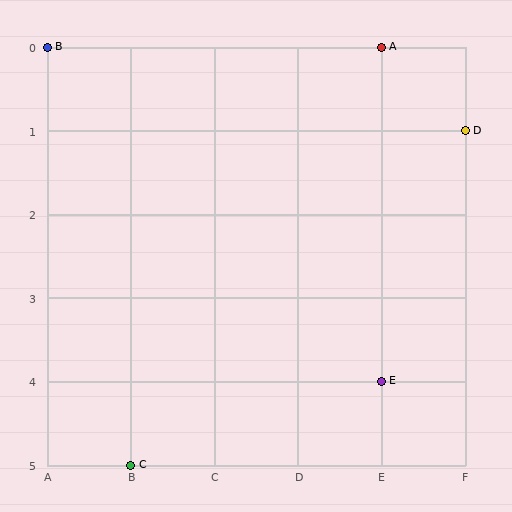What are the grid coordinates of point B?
Point B is at grid coordinates (A, 0).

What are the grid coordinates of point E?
Point E is at grid coordinates (E, 4).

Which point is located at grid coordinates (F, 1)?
Point D is at (F, 1).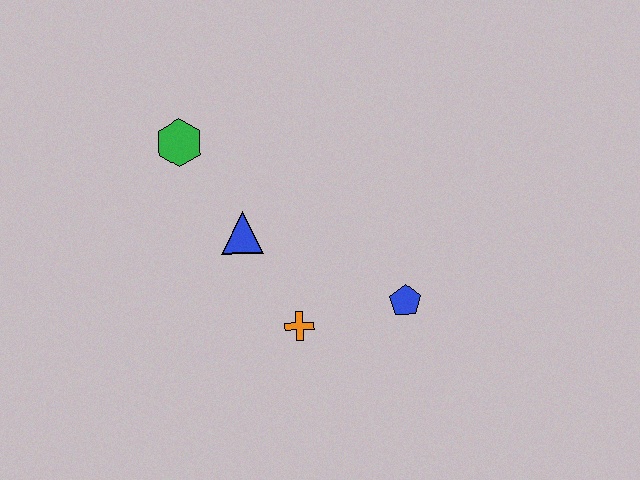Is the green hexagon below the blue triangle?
No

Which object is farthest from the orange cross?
The green hexagon is farthest from the orange cross.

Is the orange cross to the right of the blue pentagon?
No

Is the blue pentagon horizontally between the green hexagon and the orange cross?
No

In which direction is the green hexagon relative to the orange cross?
The green hexagon is above the orange cross.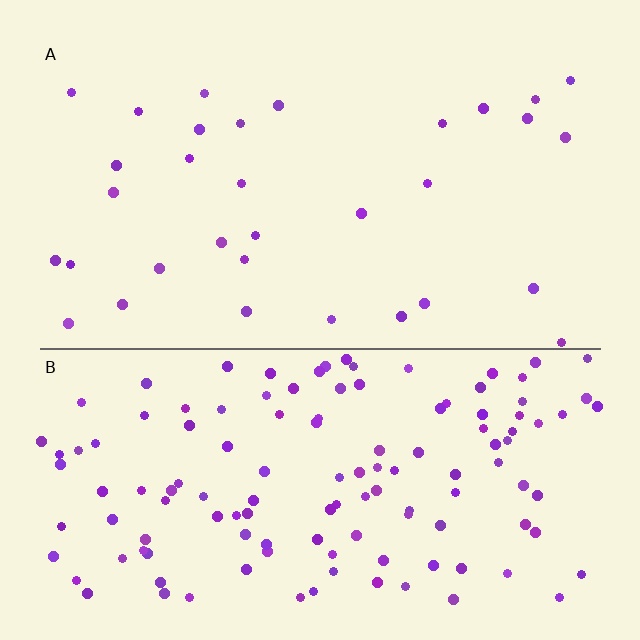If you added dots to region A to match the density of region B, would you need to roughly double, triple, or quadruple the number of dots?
Approximately quadruple.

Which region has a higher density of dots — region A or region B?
B (the bottom).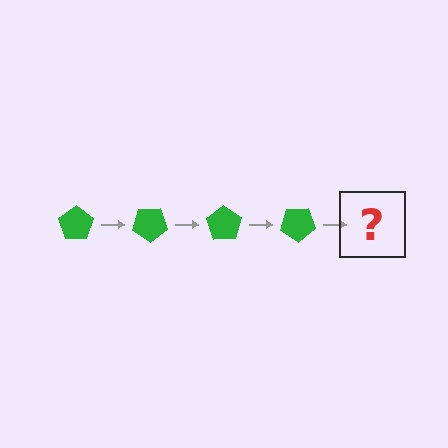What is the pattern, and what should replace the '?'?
The pattern is that the pentagon rotates 35 degrees each step. The '?' should be a green pentagon rotated 140 degrees.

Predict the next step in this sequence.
The next step is a green pentagon rotated 140 degrees.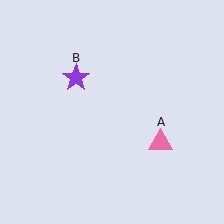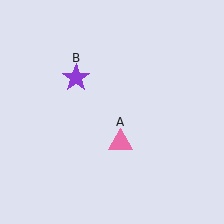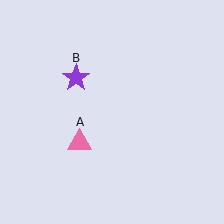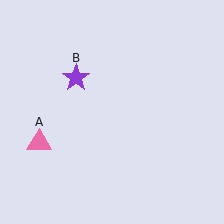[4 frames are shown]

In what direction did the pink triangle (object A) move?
The pink triangle (object A) moved left.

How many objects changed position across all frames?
1 object changed position: pink triangle (object A).